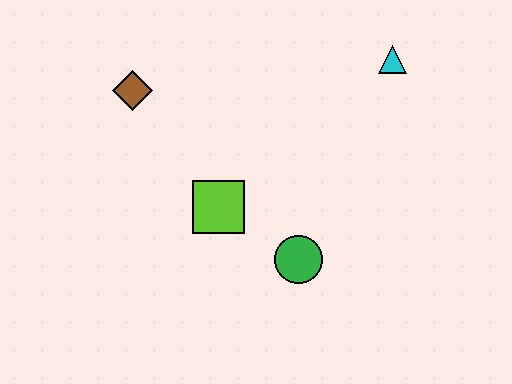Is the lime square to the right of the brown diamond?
Yes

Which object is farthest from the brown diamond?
The cyan triangle is farthest from the brown diamond.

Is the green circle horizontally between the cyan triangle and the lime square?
Yes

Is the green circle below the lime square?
Yes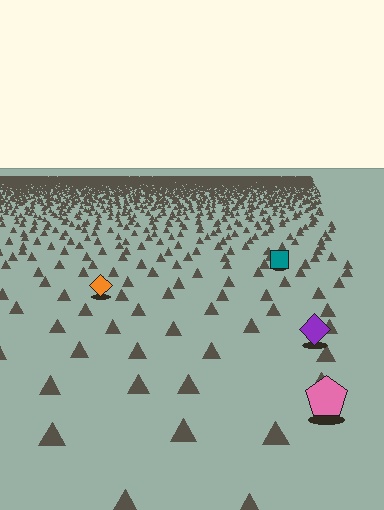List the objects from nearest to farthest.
From nearest to farthest: the pink pentagon, the purple diamond, the orange diamond, the teal square.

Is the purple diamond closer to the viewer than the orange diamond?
Yes. The purple diamond is closer — you can tell from the texture gradient: the ground texture is coarser near it.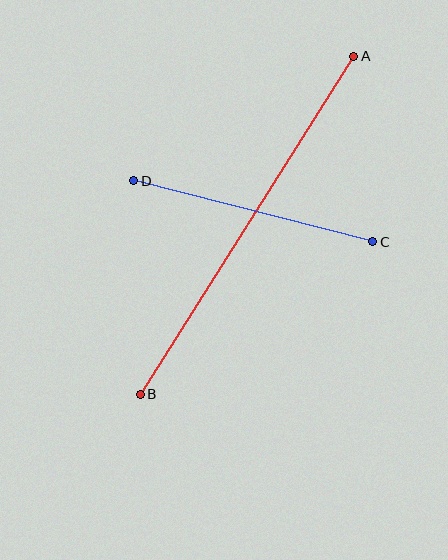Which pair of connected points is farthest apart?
Points A and B are farthest apart.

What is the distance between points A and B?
The distance is approximately 399 pixels.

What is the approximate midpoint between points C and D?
The midpoint is at approximately (253, 211) pixels.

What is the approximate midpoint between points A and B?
The midpoint is at approximately (247, 225) pixels.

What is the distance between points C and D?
The distance is approximately 247 pixels.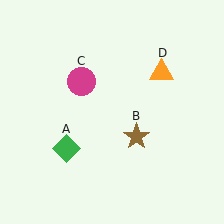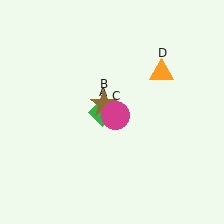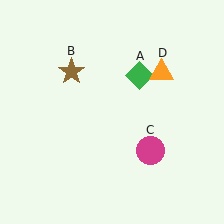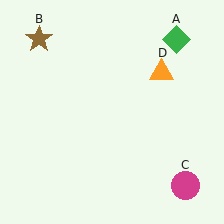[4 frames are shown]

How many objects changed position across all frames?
3 objects changed position: green diamond (object A), brown star (object B), magenta circle (object C).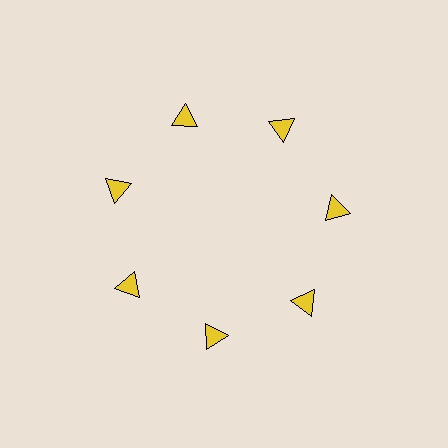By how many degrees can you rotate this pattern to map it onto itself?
The pattern maps onto itself every 51 degrees of rotation.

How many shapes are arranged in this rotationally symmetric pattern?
There are 7 shapes, arranged in 7 groups of 1.